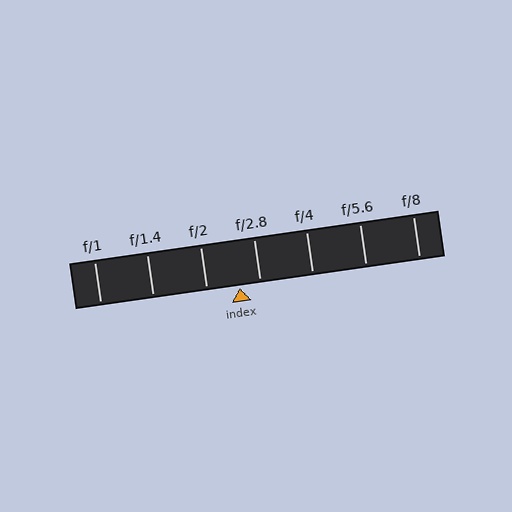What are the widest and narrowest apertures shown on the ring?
The widest aperture shown is f/1 and the narrowest is f/8.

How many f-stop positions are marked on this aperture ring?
There are 7 f-stop positions marked.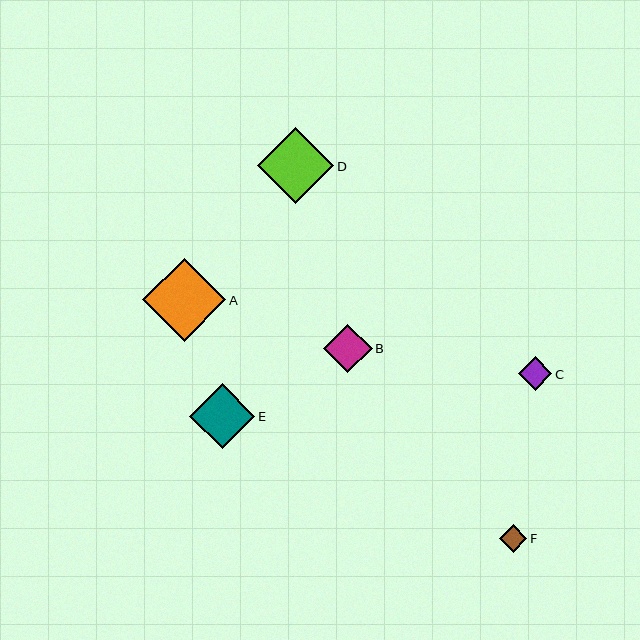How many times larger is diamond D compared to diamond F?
Diamond D is approximately 2.8 times the size of diamond F.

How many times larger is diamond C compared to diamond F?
Diamond C is approximately 1.2 times the size of diamond F.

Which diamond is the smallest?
Diamond F is the smallest with a size of approximately 27 pixels.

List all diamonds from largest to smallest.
From largest to smallest: A, D, E, B, C, F.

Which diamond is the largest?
Diamond A is the largest with a size of approximately 83 pixels.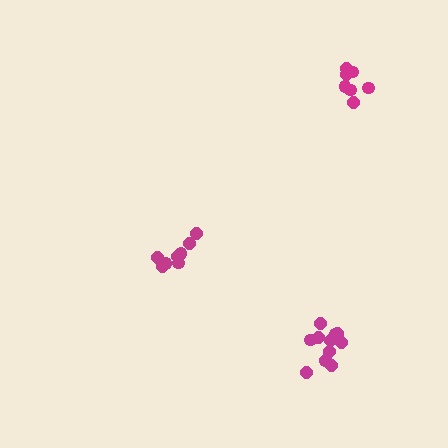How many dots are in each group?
Group 1: 8 dots, Group 2: 12 dots, Group 3: 7 dots (27 total).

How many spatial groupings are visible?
There are 3 spatial groupings.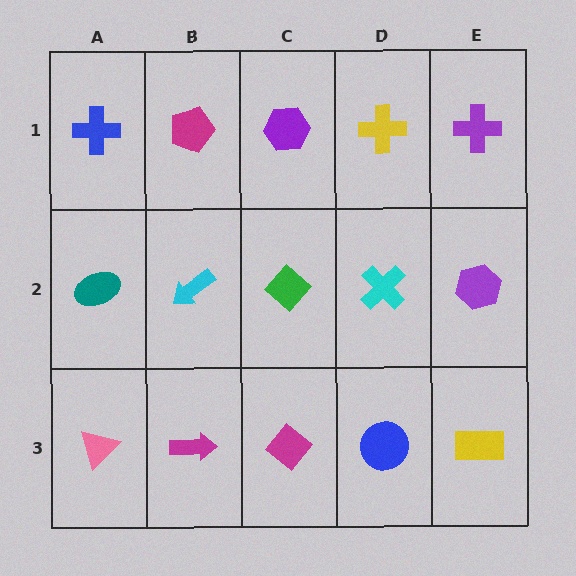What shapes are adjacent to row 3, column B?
A cyan arrow (row 2, column B), a pink triangle (row 3, column A), a magenta diamond (row 3, column C).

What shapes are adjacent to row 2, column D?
A yellow cross (row 1, column D), a blue circle (row 3, column D), a green diamond (row 2, column C), a purple hexagon (row 2, column E).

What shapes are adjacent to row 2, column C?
A purple hexagon (row 1, column C), a magenta diamond (row 3, column C), a cyan arrow (row 2, column B), a cyan cross (row 2, column D).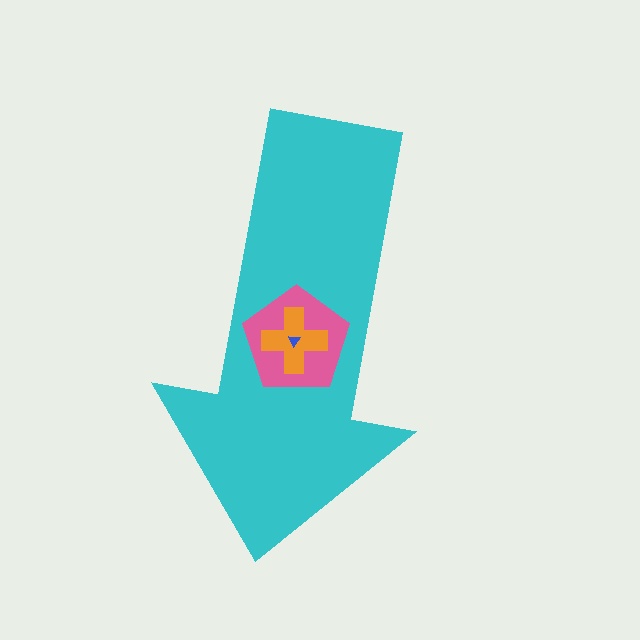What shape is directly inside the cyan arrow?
The pink pentagon.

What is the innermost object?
The blue triangle.